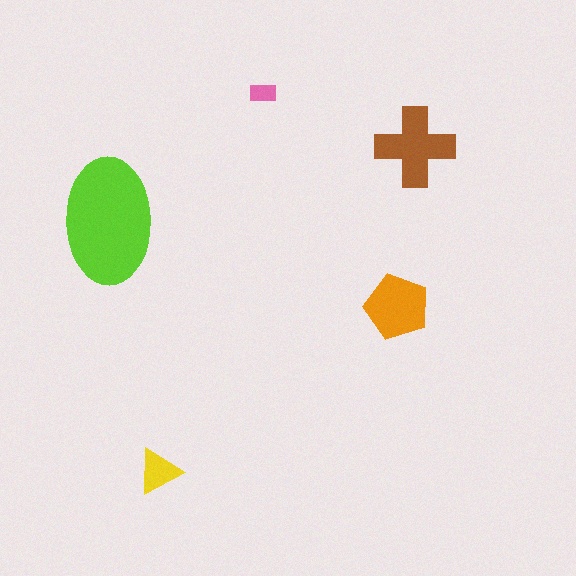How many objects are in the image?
There are 5 objects in the image.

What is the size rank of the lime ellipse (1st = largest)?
1st.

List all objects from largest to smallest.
The lime ellipse, the brown cross, the orange pentagon, the yellow triangle, the pink rectangle.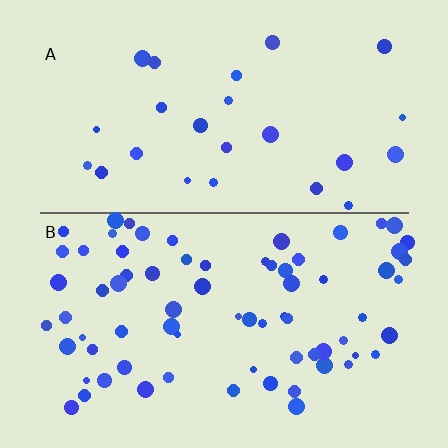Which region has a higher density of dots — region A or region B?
B (the bottom).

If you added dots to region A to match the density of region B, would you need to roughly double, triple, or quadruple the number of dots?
Approximately triple.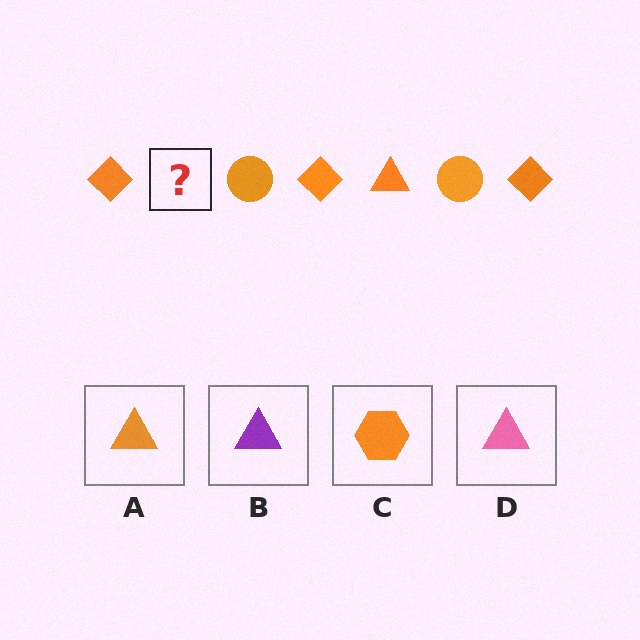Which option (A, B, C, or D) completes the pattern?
A.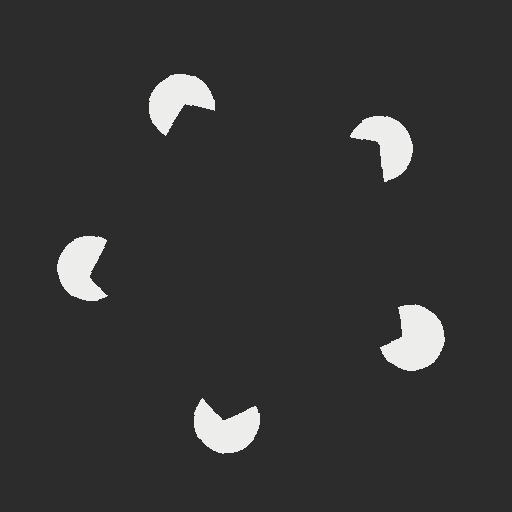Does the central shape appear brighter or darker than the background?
It typically appears slightly darker than the background, even though no actual brightness change is drawn.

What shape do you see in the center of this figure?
An illusory pentagon — its edges are inferred from the aligned wedge cuts in the pac-man discs, not physically drawn.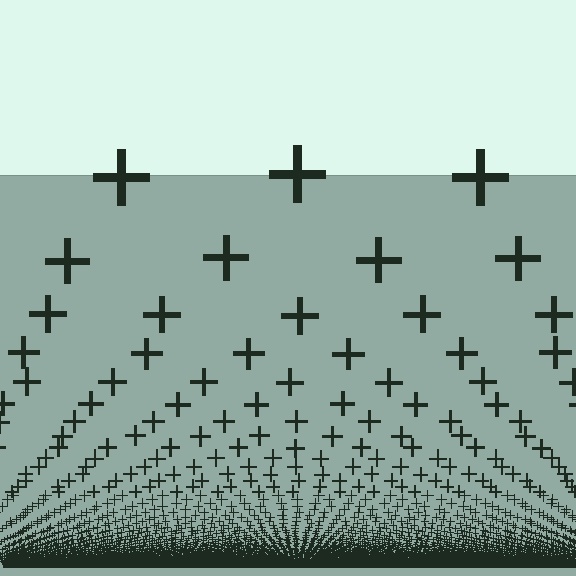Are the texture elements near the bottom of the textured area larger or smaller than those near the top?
Smaller. The gradient is inverted — elements near the bottom are smaller and denser.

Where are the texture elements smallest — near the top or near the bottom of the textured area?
Near the bottom.